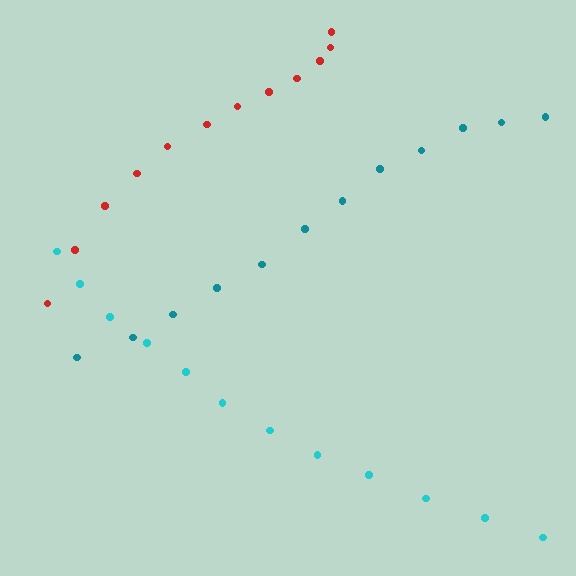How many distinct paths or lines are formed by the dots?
There are 3 distinct paths.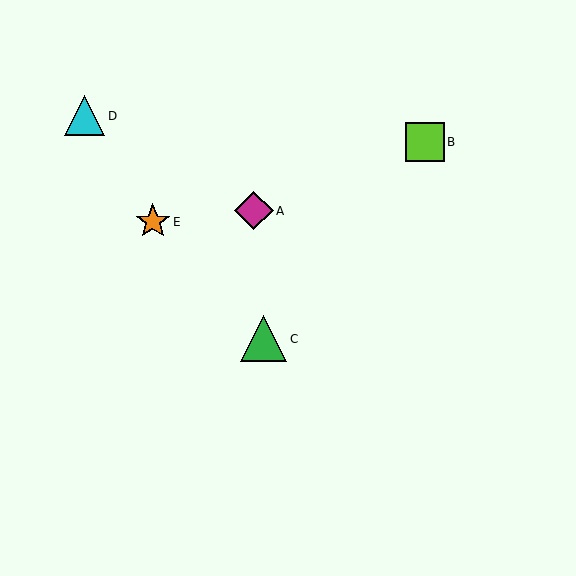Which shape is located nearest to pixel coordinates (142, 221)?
The orange star (labeled E) at (153, 222) is nearest to that location.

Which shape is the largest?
The green triangle (labeled C) is the largest.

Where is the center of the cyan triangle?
The center of the cyan triangle is at (85, 116).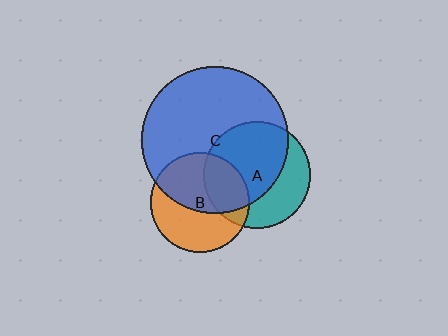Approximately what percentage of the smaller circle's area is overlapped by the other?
Approximately 65%.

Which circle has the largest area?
Circle C (blue).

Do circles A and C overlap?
Yes.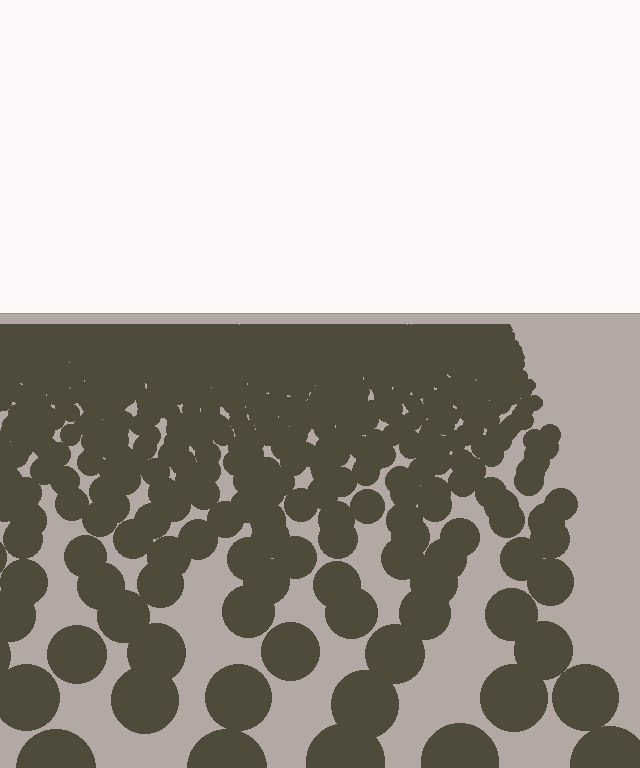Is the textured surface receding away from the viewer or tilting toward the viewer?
The surface is receding away from the viewer. Texture elements get smaller and denser toward the top.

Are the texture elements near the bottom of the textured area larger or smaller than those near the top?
Larger. Near the bottom, elements are closer to the viewer and appear at a bigger on-screen size.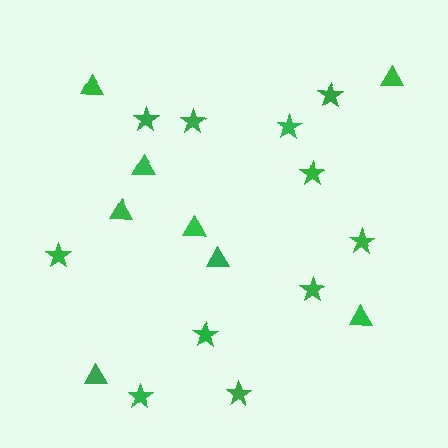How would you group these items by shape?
There are 2 groups: one group of triangles (8) and one group of stars (11).